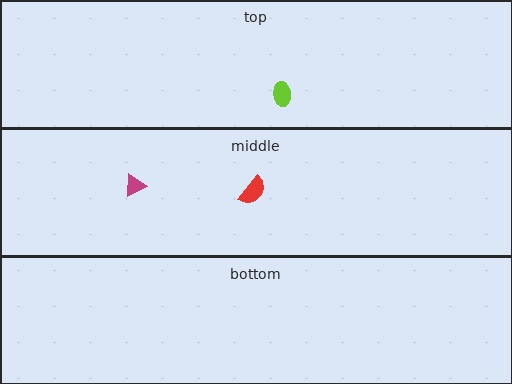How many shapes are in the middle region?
2.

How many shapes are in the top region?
1.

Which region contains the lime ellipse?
The top region.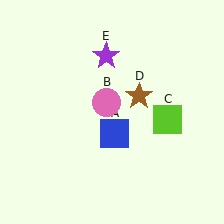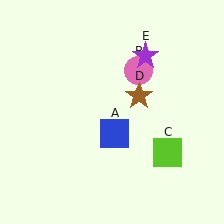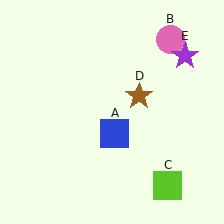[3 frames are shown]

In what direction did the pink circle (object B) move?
The pink circle (object B) moved up and to the right.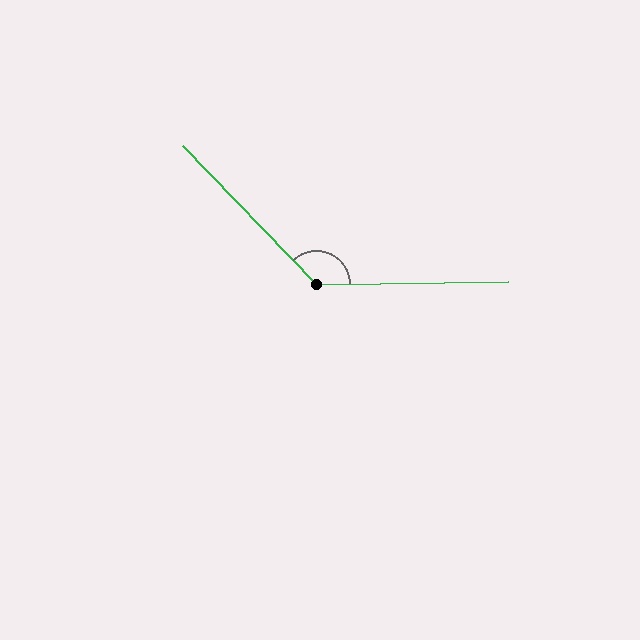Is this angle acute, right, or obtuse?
It is obtuse.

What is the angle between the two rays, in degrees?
Approximately 133 degrees.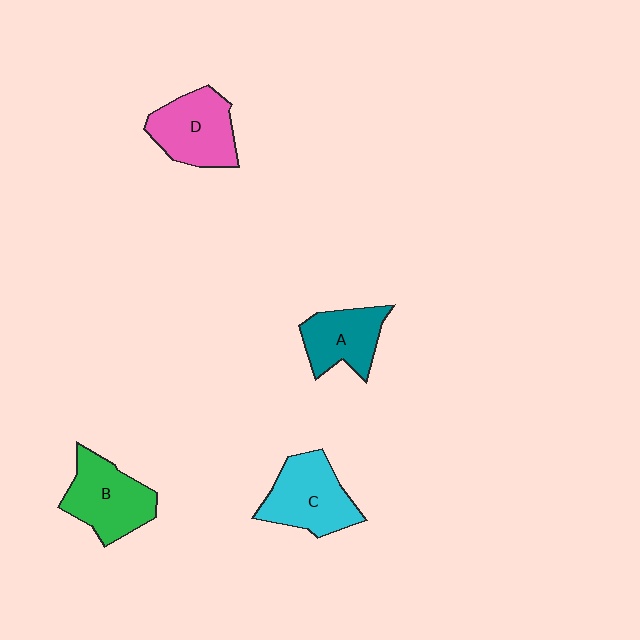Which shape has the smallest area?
Shape A (teal).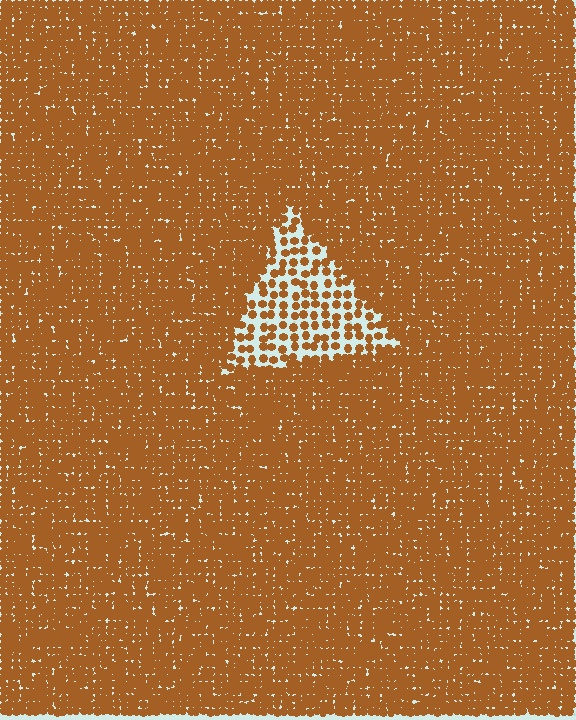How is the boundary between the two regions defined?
The boundary is defined by a change in element density (approximately 2.6x ratio). All elements are the same color, size, and shape.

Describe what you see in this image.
The image contains small brown elements arranged at two different densities. A triangle-shaped region is visible where the elements are less densely packed than the surrounding area.